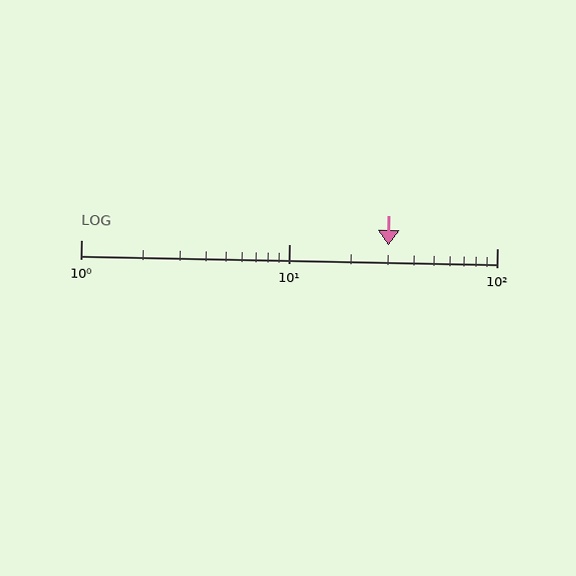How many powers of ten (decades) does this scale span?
The scale spans 2 decades, from 1 to 100.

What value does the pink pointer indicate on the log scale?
The pointer indicates approximately 30.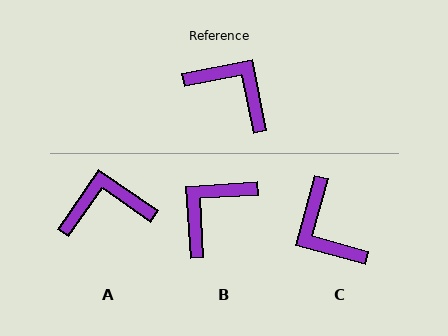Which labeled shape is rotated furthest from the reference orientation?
C, about 153 degrees away.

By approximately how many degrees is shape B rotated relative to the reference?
Approximately 83 degrees counter-clockwise.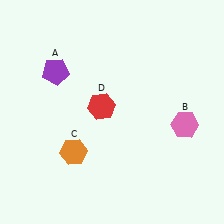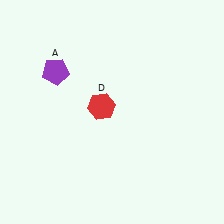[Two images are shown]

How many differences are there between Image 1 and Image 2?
There are 2 differences between the two images.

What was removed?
The orange hexagon (C), the pink hexagon (B) were removed in Image 2.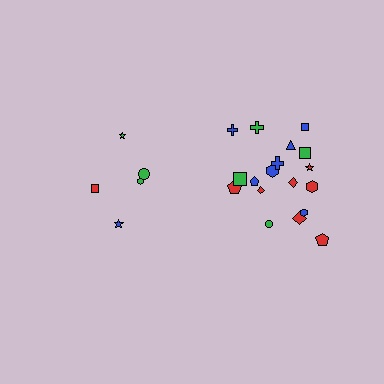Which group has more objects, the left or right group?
The right group.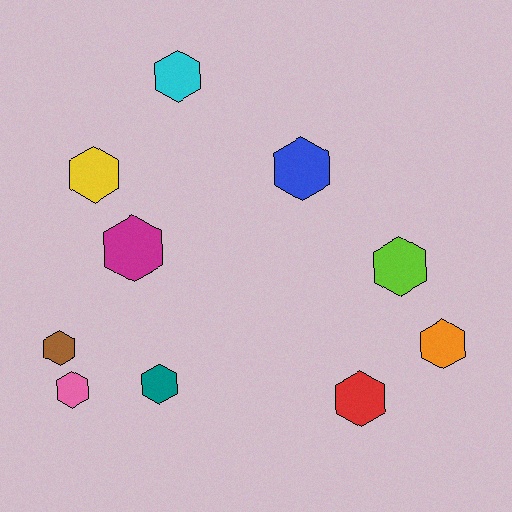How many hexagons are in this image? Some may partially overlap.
There are 10 hexagons.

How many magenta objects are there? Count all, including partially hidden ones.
There is 1 magenta object.